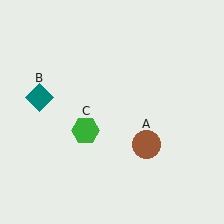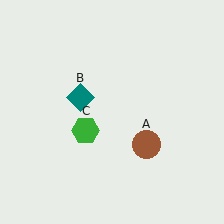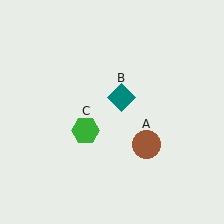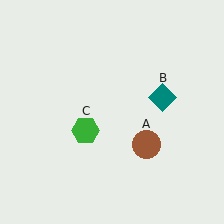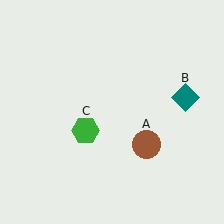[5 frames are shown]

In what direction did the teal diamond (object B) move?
The teal diamond (object B) moved right.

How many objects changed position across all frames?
1 object changed position: teal diamond (object B).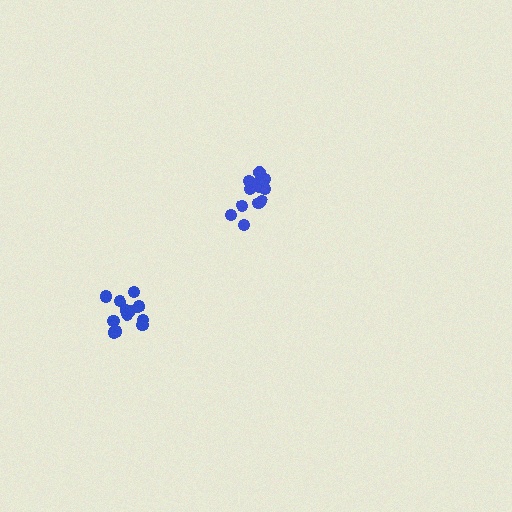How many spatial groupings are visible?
There are 2 spatial groupings.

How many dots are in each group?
Group 1: 12 dots, Group 2: 12 dots (24 total).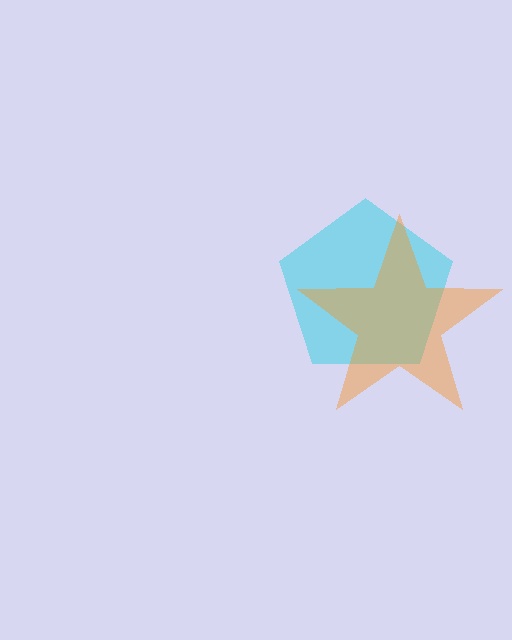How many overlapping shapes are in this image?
There are 2 overlapping shapes in the image.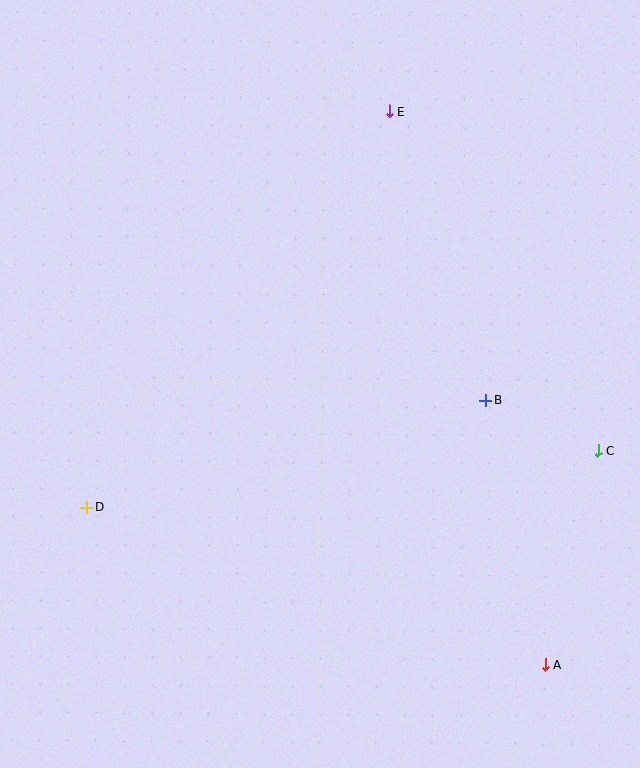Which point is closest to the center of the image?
Point B at (486, 400) is closest to the center.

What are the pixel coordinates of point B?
Point B is at (486, 400).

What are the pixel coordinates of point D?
Point D is at (87, 508).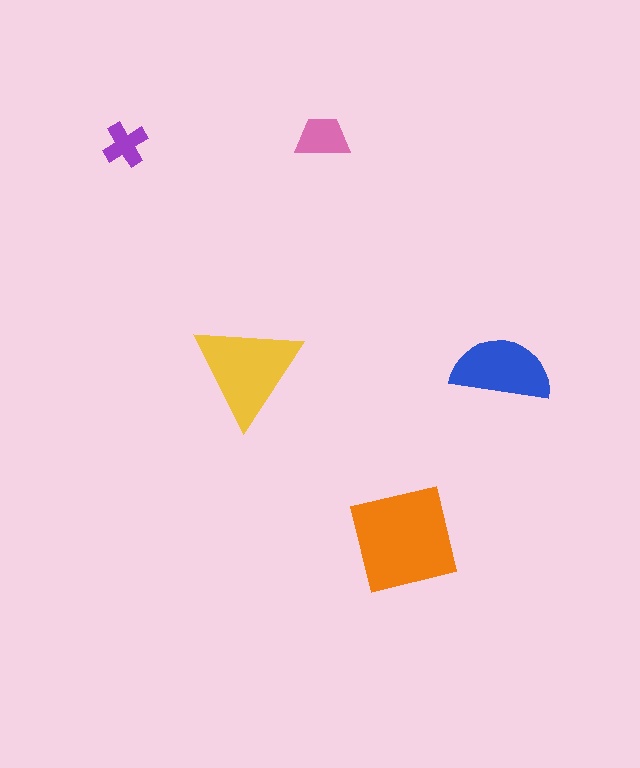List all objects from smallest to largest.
The purple cross, the pink trapezoid, the blue semicircle, the yellow triangle, the orange square.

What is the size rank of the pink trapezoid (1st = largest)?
4th.